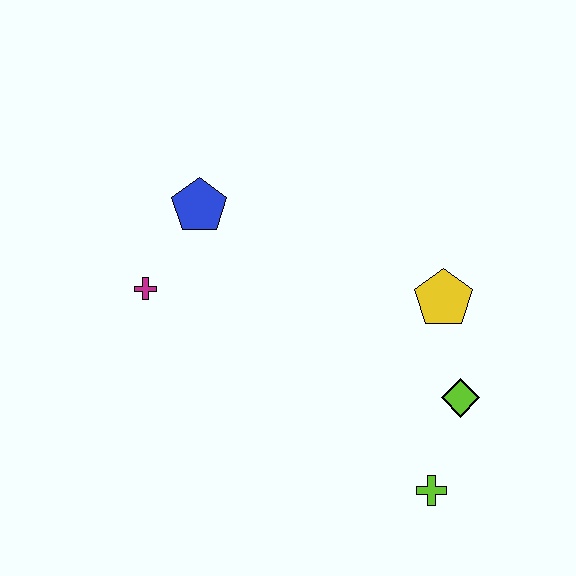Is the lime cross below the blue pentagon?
Yes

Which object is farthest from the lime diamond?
The magenta cross is farthest from the lime diamond.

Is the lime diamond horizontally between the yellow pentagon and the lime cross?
No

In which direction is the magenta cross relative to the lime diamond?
The magenta cross is to the left of the lime diamond.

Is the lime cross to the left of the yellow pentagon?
Yes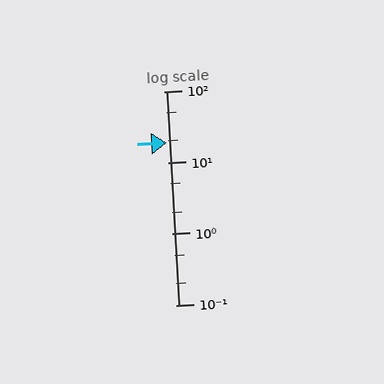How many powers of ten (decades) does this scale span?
The scale spans 3 decades, from 0.1 to 100.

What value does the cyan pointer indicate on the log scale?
The pointer indicates approximately 19.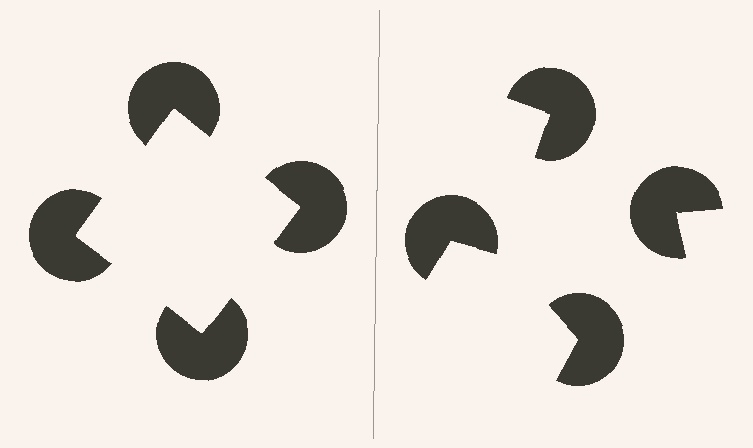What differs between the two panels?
The pac-man discs are positioned identically on both sides; only the wedge orientations differ. On the left they align to a square; on the right they are misaligned.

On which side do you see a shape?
An illusory square appears on the left side. On the right side the wedge cuts are rotated, so no coherent shape forms.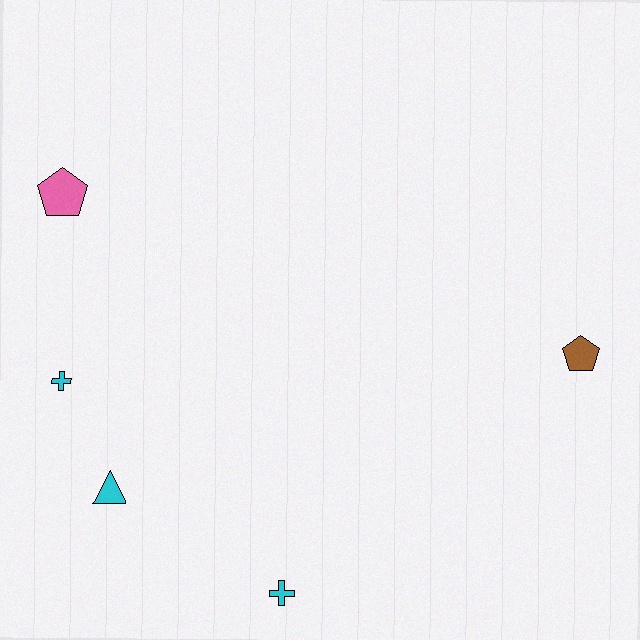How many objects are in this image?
There are 5 objects.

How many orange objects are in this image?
There are no orange objects.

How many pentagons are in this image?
There are 2 pentagons.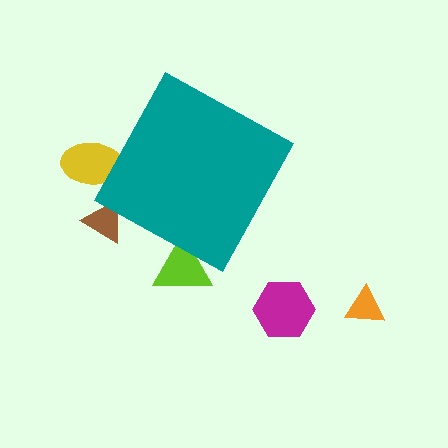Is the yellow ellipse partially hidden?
Yes, the yellow ellipse is partially hidden behind the teal diamond.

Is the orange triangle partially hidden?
No, the orange triangle is fully visible.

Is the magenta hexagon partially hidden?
No, the magenta hexagon is fully visible.